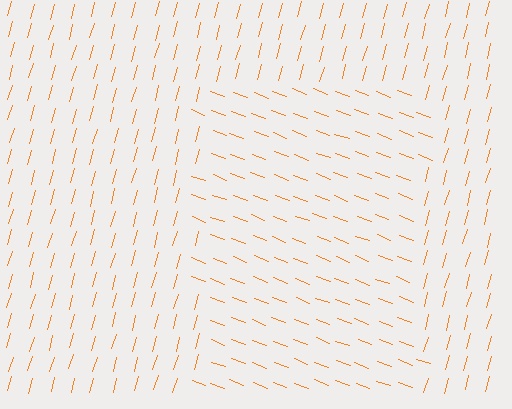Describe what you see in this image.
The image is filled with small orange line segments. A rectangle region in the image has lines oriented differently from the surrounding lines, creating a visible texture boundary.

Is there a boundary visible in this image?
Yes, there is a texture boundary formed by a change in line orientation.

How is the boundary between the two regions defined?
The boundary is defined purely by a change in line orientation (approximately 85 degrees difference). All lines are the same color and thickness.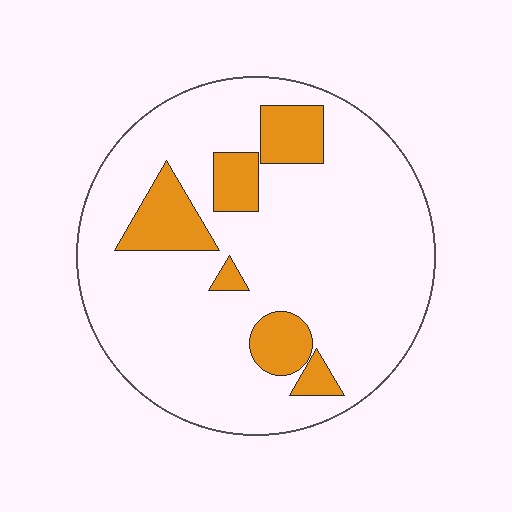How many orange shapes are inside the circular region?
6.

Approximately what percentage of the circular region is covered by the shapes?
Approximately 15%.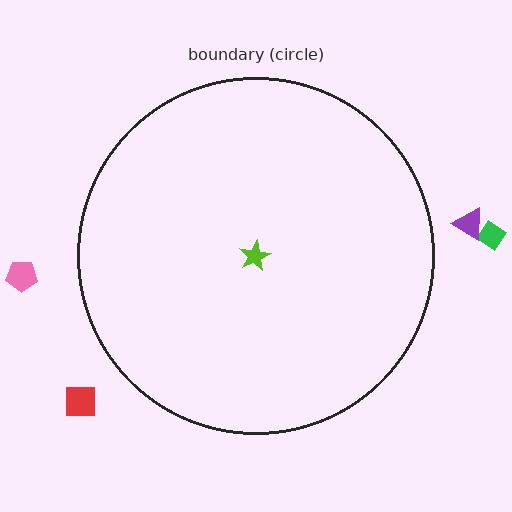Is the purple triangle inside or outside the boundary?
Outside.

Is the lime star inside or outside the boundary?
Inside.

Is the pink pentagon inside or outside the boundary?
Outside.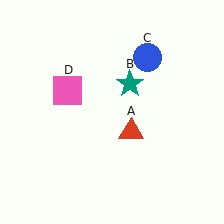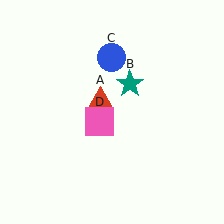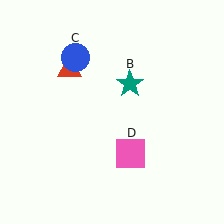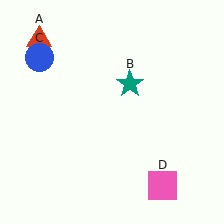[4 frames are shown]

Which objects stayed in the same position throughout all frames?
Teal star (object B) remained stationary.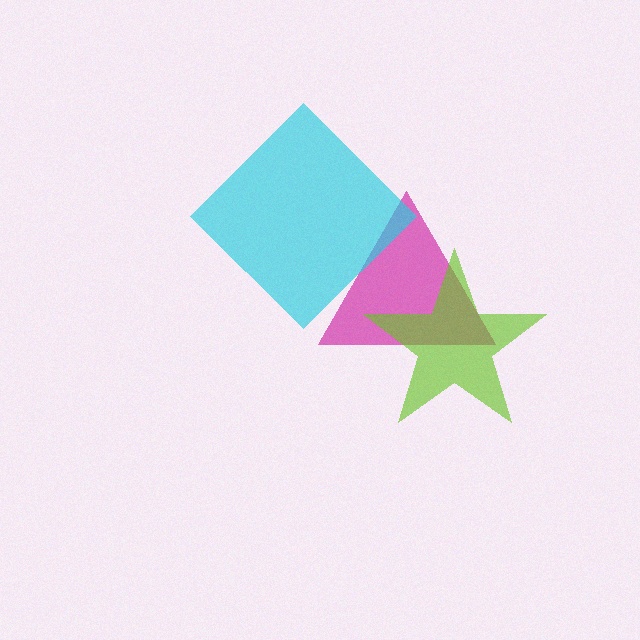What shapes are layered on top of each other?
The layered shapes are: a magenta triangle, a lime star, a cyan diamond.